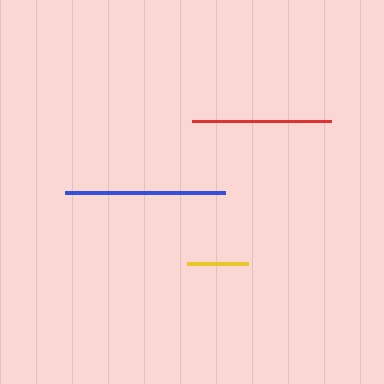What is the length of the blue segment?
The blue segment is approximately 160 pixels long.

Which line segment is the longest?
The blue line is the longest at approximately 160 pixels.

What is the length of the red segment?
The red segment is approximately 140 pixels long.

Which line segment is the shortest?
The yellow line is the shortest at approximately 61 pixels.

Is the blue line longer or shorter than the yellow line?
The blue line is longer than the yellow line.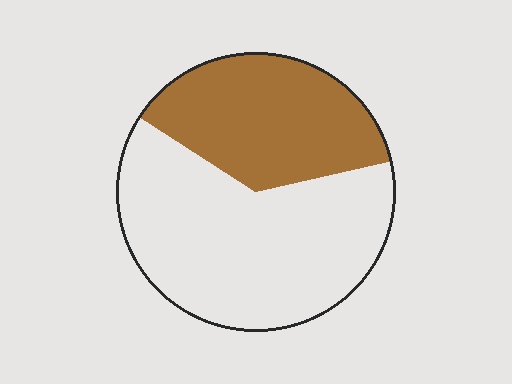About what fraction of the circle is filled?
About three eighths (3/8).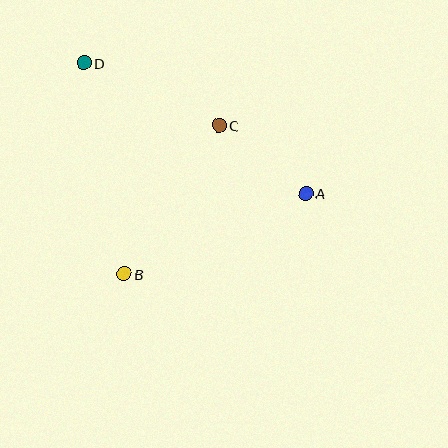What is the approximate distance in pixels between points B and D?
The distance between B and D is approximately 215 pixels.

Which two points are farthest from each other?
Points A and D are farthest from each other.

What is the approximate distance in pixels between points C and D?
The distance between C and D is approximately 149 pixels.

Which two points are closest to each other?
Points A and C are closest to each other.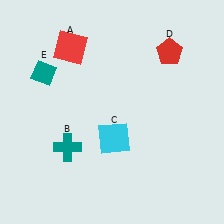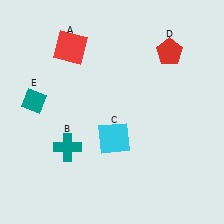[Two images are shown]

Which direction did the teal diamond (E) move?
The teal diamond (E) moved down.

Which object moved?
The teal diamond (E) moved down.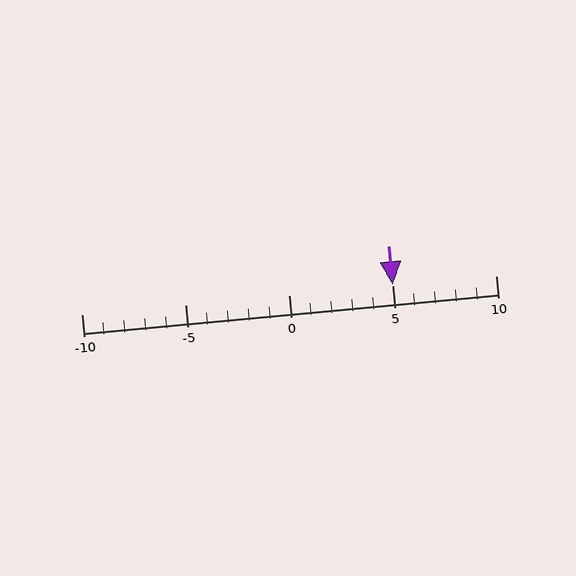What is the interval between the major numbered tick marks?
The major tick marks are spaced 5 units apart.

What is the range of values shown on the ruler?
The ruler shows values from -10 to 10.